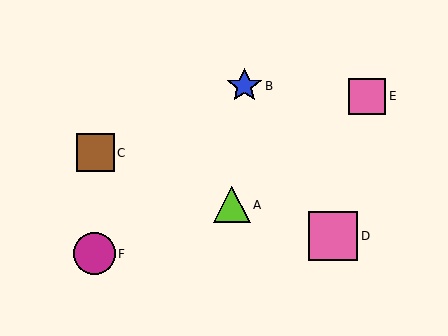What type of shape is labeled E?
Shape E is a pink square.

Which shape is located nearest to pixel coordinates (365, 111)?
The pink square (labeled E) at (367, 96) is nearest to that location.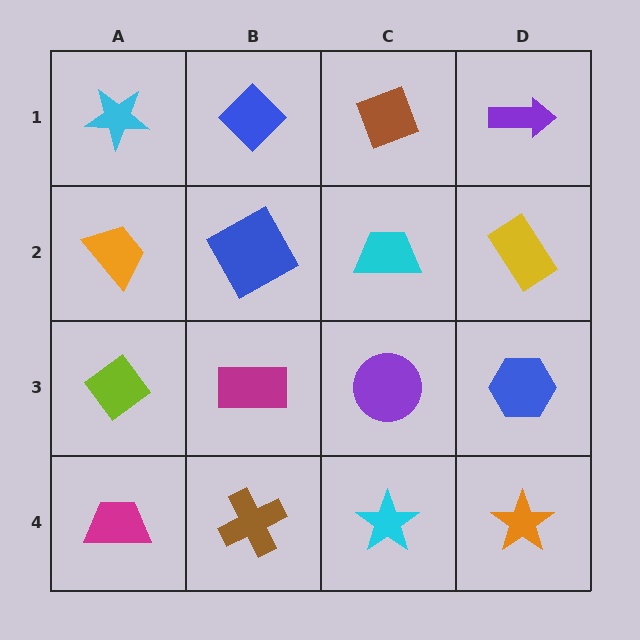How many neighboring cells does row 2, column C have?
4.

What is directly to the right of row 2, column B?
A cyan trapezoid.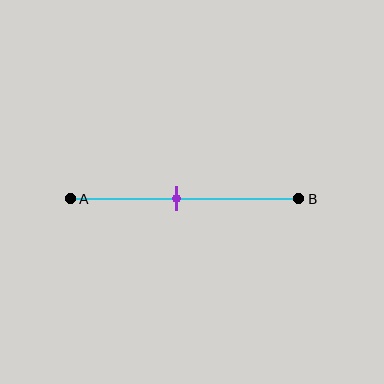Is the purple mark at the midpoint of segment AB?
No, the mark is at about 45% from A, not at the 50% midpoint.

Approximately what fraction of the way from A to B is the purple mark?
The purple mark is approximately 45% of the way from A to B.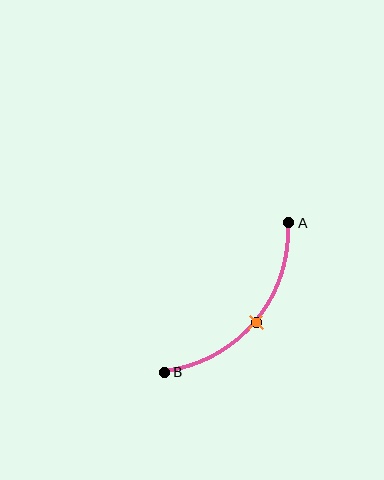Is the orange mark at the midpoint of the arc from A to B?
Yes. The orange mark lies on the arc at equal arc-length from both A and B — it is the arc midpoint.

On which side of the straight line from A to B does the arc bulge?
The arc bulges below and to the right of the straight line connecting A and B.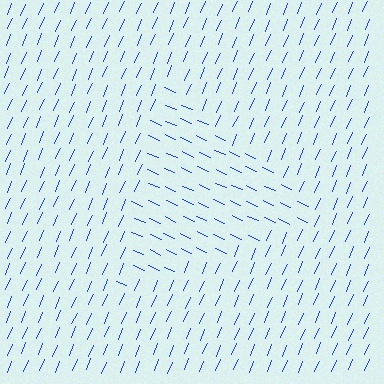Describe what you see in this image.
The image is filled with small blue line segments. A triangle region in the image has lines oriented differently from the surrounding lines, creating a visible texture boundary.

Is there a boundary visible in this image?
Yes, there is a texture boundary formed by a change in line orientation.